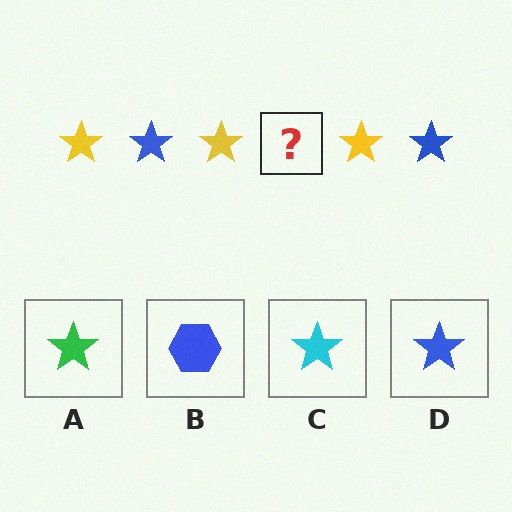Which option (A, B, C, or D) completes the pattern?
D.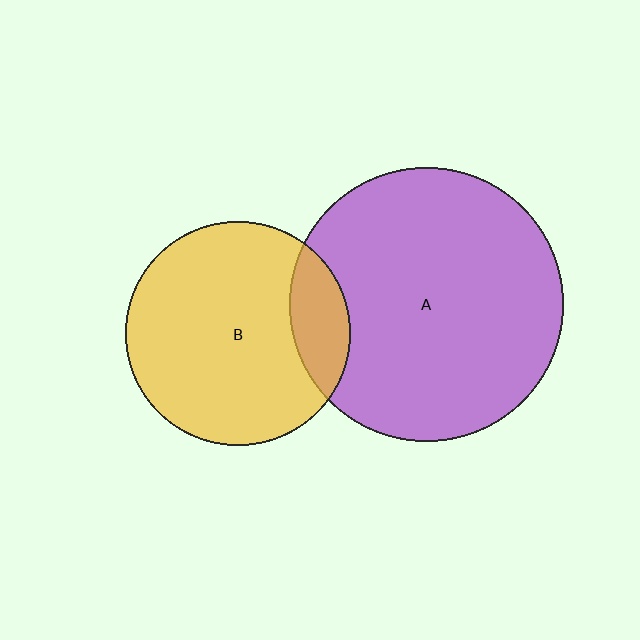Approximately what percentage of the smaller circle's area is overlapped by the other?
Approximately 15%.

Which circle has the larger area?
Circle A (purple).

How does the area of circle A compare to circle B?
Approximately 1.5 times.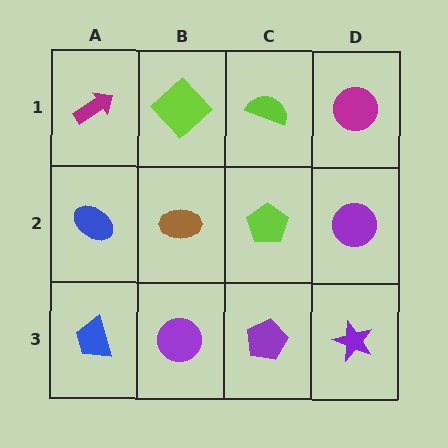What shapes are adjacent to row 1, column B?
A brown ellipse (row 2, column B), a magenta arrow (row 1, column A), a lime semicircle (row 1, column C).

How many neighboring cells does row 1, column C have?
3.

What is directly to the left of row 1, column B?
A magenta arrow.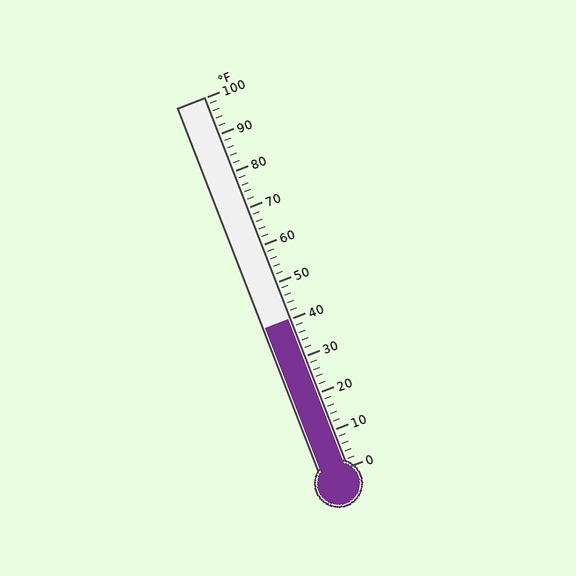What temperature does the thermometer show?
The thermometer shows approximately 40°F.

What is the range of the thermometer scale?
The thermometer scale ranges from 0°F to 100°F.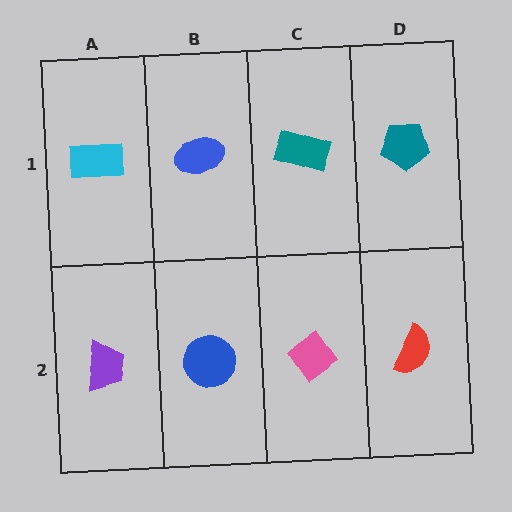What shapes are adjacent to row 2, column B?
A blue ellipse (row 1, column B), a purple trapezoid (row 2, column A), a pink diamond (row 2, column C).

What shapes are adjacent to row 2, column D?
A teal pentagon (row 1, column D), a pink diamond (row 2, column C).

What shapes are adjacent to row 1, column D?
A red semicircle (row 2, column D), a teal rectangle (row 1, column C).